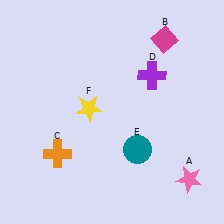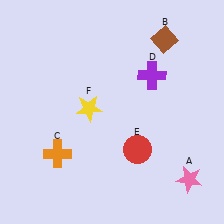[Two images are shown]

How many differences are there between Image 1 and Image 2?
There are 2 differences between the two images.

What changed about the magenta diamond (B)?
In Image 1, B is magenta. In Image 2, it changed to brown.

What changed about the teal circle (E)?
In Image 1, E is teal. In Image 2, it changed to red.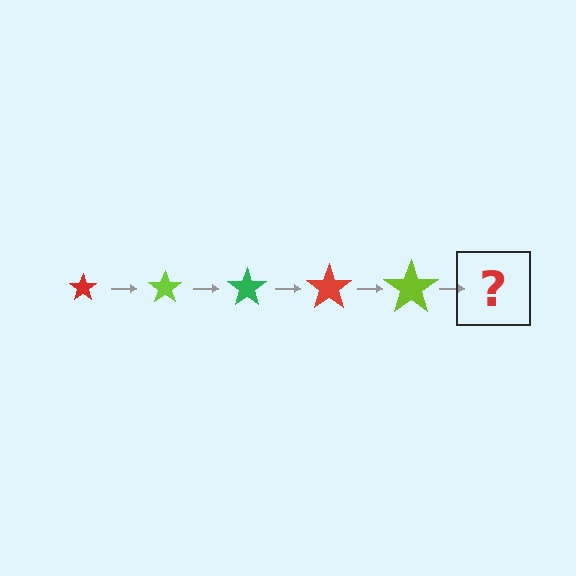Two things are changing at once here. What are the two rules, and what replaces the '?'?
The two rules are that the star grows larger each step and the color cycles through red, lime, and green. The '?' should be a green star, larger than the previous one.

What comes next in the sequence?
The next element should be a green star, larger than the previous one.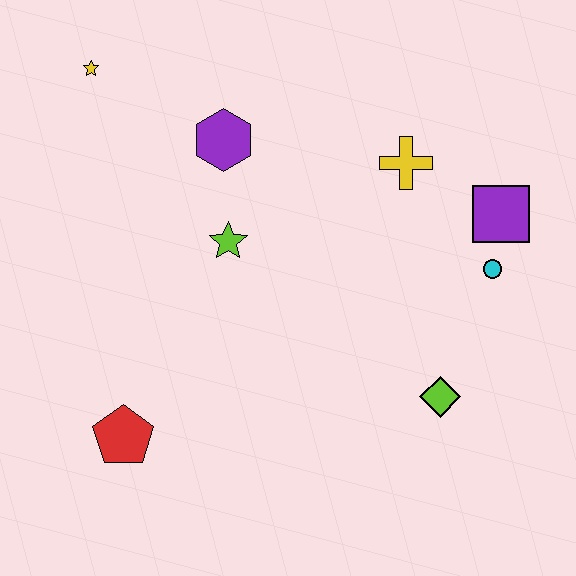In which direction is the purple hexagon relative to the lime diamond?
The purple hexagon is above the lime diamond.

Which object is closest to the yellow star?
The purple hexagon is closest to the yellow star.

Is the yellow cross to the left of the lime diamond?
Yes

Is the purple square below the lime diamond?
No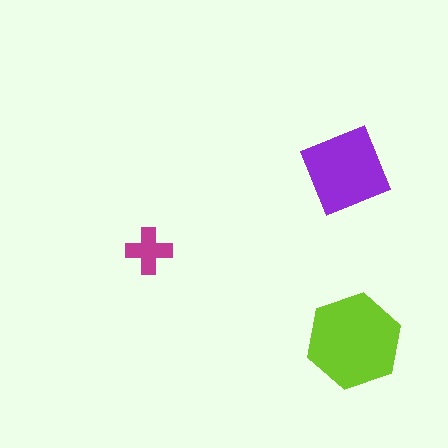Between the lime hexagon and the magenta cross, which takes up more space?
The lime hexagon.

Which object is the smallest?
The magenta cross.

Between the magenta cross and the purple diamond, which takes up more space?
The purple diamond.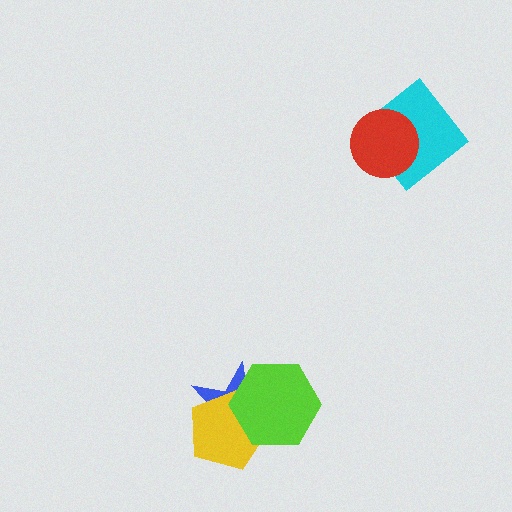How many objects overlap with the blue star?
2 objects overlap with the blue star.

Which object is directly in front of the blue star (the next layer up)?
The yellow pentagon is directly in front of the blue star.